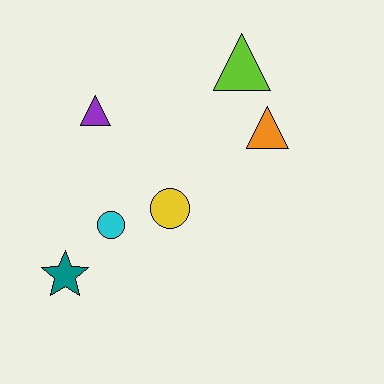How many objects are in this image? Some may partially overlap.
There are 6 objects.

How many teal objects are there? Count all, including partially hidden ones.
There is 1 teal object.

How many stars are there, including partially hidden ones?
There is 1 star.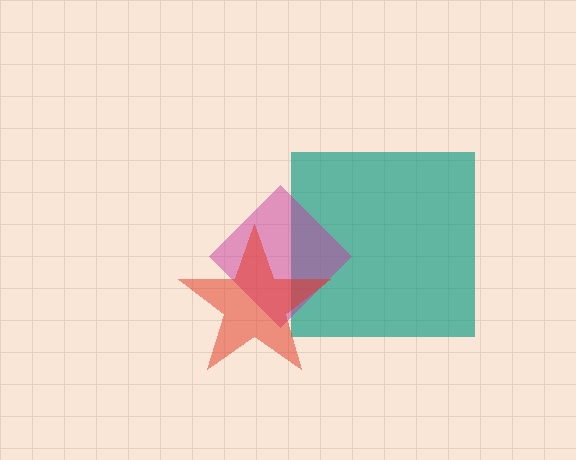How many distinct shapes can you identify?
There are 3 distinct shapes: a teal square, a magenta diamond, a red star.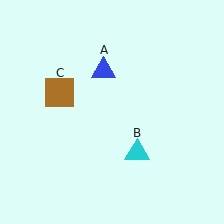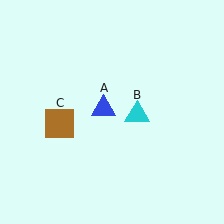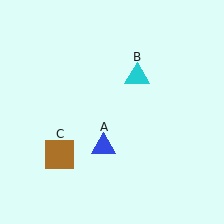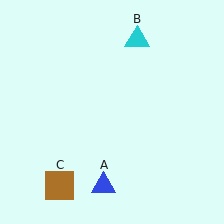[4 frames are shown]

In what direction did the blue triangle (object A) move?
The blue triangle (object A) moved down.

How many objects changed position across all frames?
3 objects changed position: blue triangle (object A), cyan triangle (object B), brown square (object C).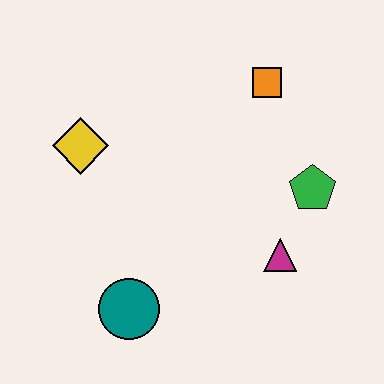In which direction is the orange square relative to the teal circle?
The orange square is above the teal circle.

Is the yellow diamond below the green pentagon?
No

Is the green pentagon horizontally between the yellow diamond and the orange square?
No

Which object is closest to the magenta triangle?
The green pentagon is closest to the magenta triangle.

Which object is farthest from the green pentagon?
The yellow diamond is farthest from the green pentagon.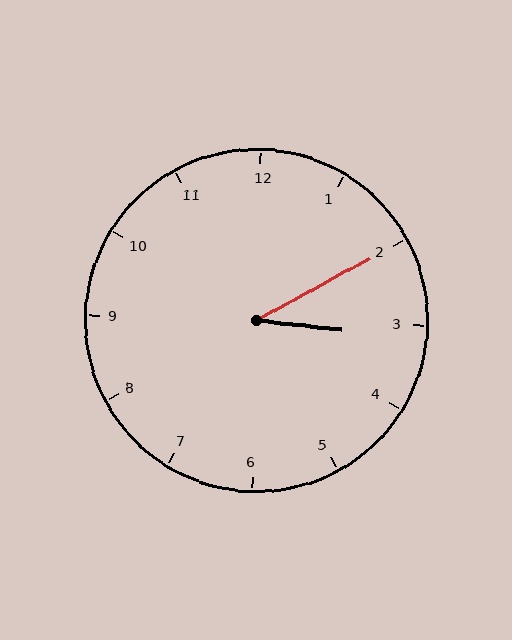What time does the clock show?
3:10.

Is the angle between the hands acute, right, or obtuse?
It is acute.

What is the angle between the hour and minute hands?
Approximately 35 degrees.